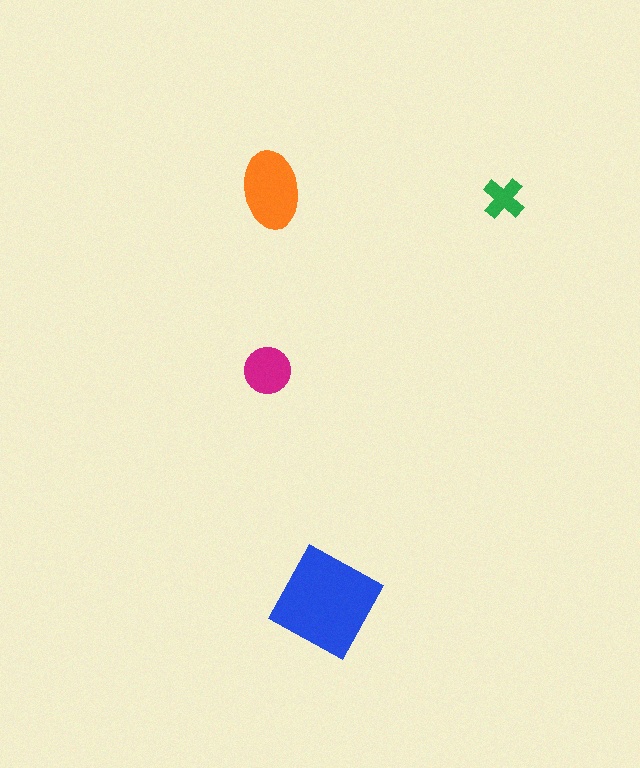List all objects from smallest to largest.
The green cross, the magenta circle, the orange ellipse, the blue square.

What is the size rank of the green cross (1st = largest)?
4th.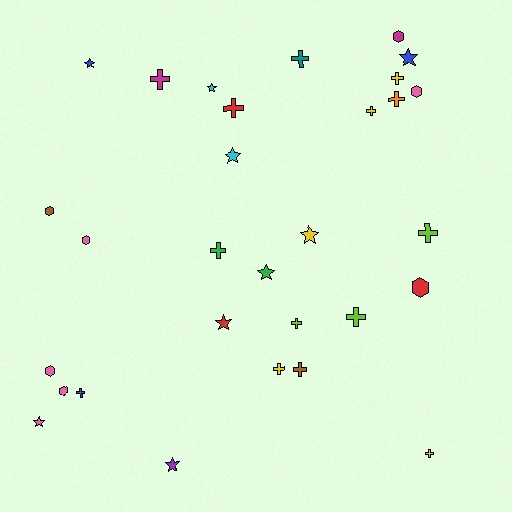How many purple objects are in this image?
There is 1 purple object.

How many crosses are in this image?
There are 14 crosses.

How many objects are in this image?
There are 30 objects.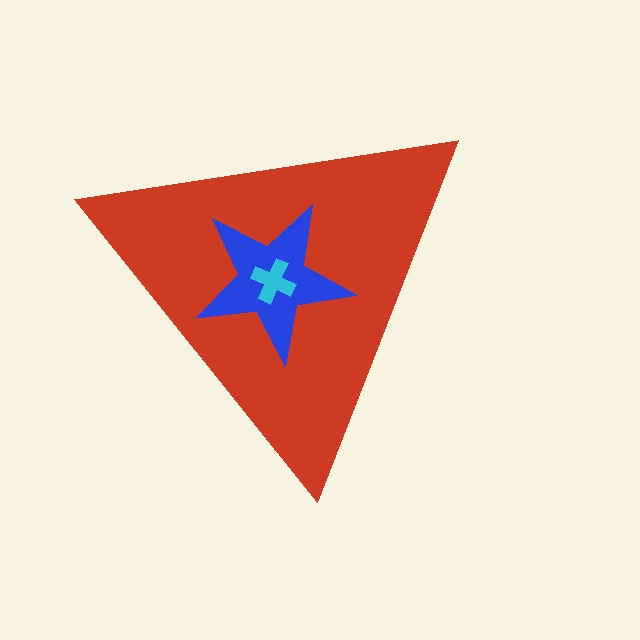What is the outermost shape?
The red triangle.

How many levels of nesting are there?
3.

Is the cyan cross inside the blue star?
Yes.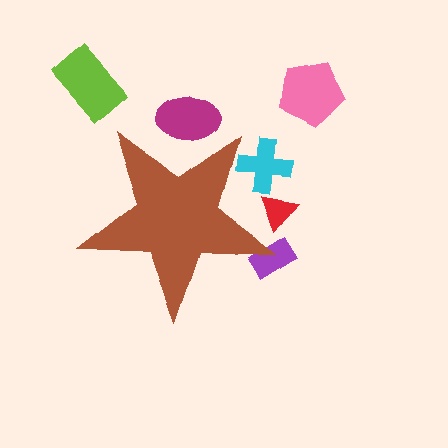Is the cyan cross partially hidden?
Yes, the cyan cross is partially hidden behind the brown star.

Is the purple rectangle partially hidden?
Yes, the purple rectangle is partially hidden behind the brown star.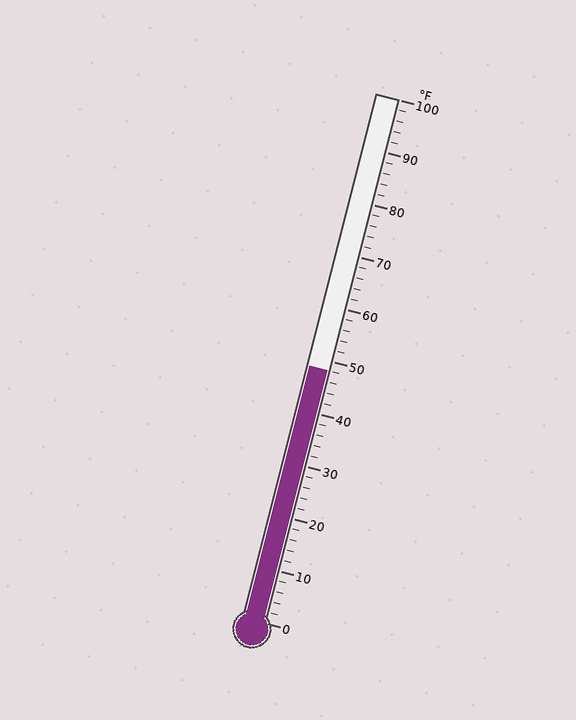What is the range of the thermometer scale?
The thermometer scale ranges from 0°F to 100°F.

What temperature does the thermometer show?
The thermometer shows approximately 48°F.